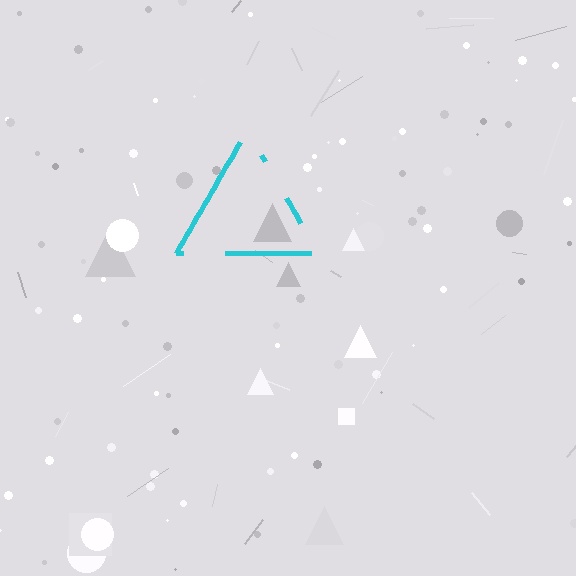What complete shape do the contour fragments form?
The contour fragments form a triangle.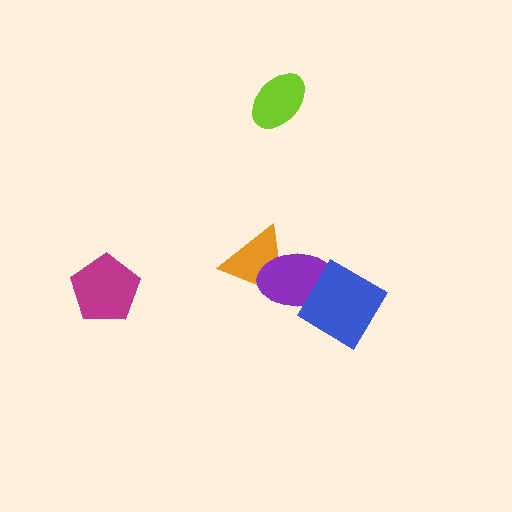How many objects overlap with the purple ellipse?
2 objects overlap with the purple ellipse.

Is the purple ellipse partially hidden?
Yes, it is partially covered by another shape.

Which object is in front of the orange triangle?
The purple ellipse is in front of the orange triangle.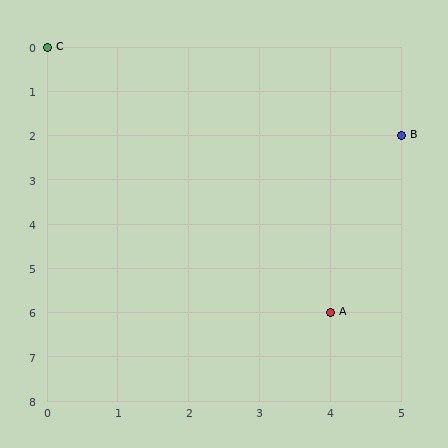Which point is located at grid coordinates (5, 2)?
Point B is at (5, 2).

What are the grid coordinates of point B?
Point B is at grid coordinates (5, 2).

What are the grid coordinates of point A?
Point A is at grid coordinates (4, 6).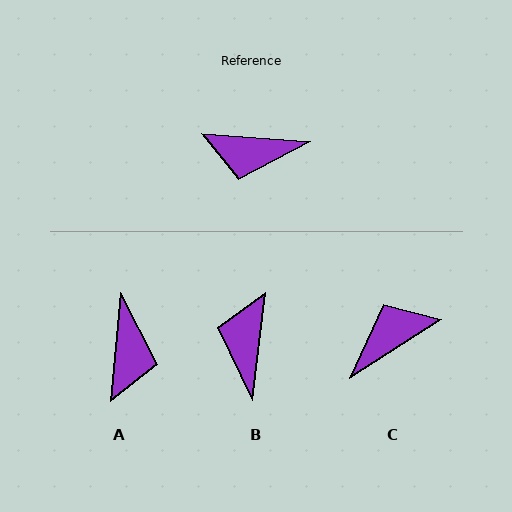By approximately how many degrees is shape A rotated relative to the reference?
Approximately 90 degrees counter-clockwise.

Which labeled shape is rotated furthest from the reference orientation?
C, about 143 degrees away.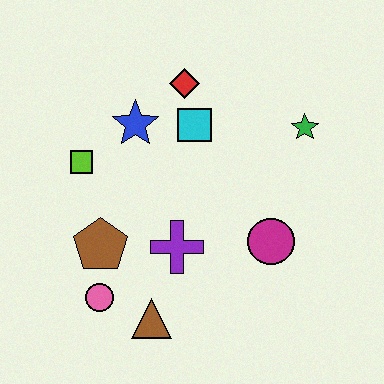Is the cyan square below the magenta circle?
No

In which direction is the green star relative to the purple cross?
The green star is to the right of the purple cross.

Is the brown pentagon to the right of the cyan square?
No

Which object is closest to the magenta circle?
The purple cross is closest to the magenta circle.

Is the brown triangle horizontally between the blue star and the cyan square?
Yes